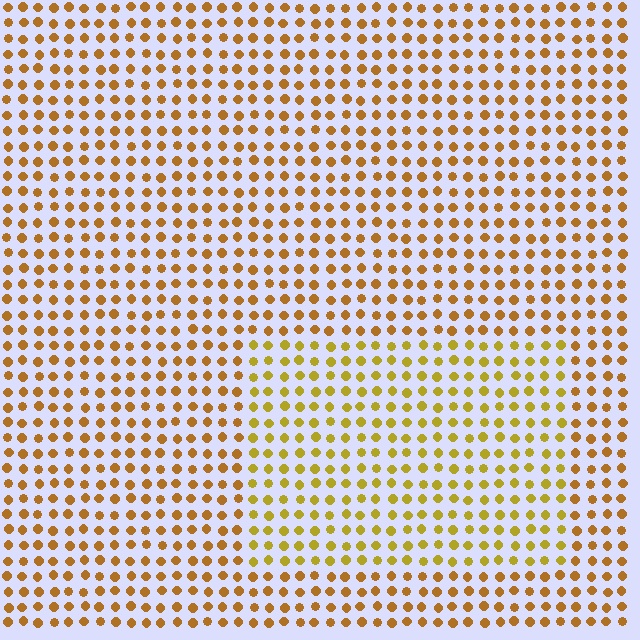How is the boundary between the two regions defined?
The boundary is defined purely by a slight shift in hue (about 22 degrees). Spacing, size, and orientation are identical on both sides.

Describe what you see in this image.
The image is filled with small brown elements in a uniform arrangement. A rectangle-shaped region is visible where the elements are tinted to a slightly different hue, forming a subtle color boundary.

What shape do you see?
I see a rectangle.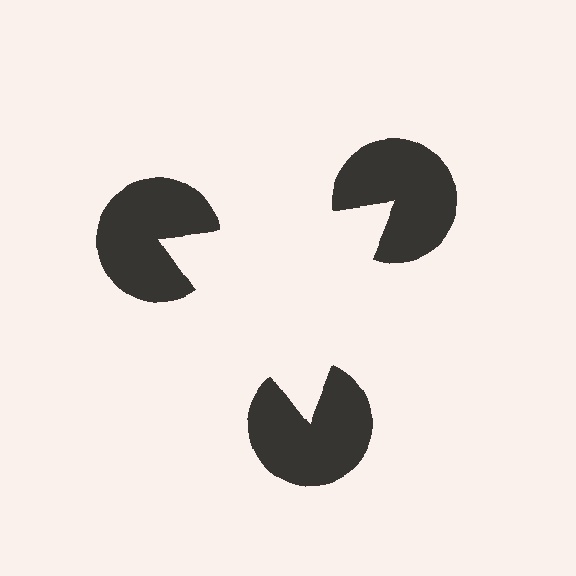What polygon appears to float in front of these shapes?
An illusory triangle — its edges are inferred from the aligned wedge cuts in the pac-man discs, not physically drawn.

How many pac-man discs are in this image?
There are 3 — one at each vertex of the illusory triangle.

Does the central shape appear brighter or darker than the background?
It typically appears slightly brighter than the background, even though no actual brightness change is drawn.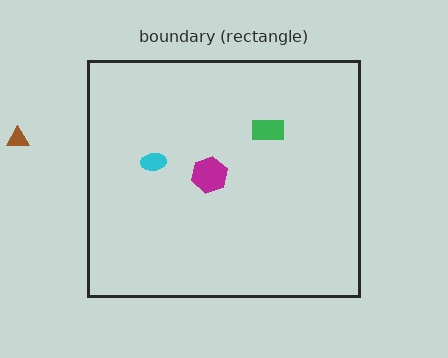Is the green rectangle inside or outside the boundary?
Inside.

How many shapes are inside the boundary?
3 inside, 1 outside.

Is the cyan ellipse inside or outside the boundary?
Inside.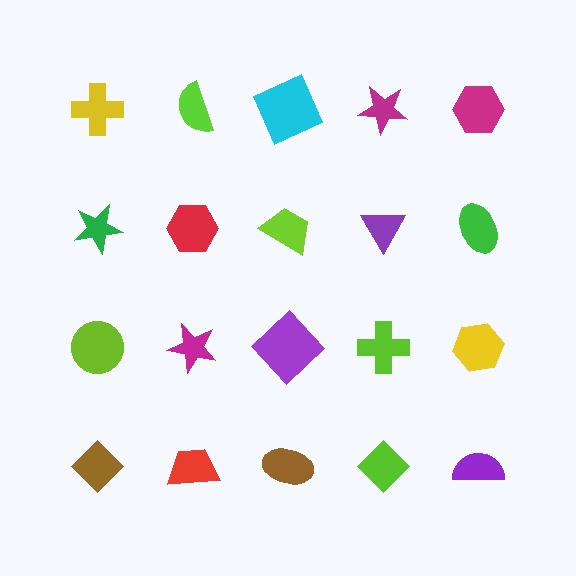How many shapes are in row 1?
5 shapes.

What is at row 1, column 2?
A lime semicircle.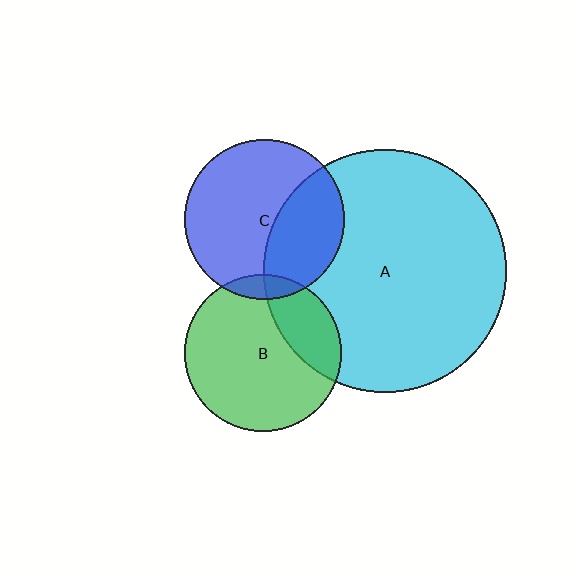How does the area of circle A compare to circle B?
Approximately 2.4 times.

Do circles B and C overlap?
Yes.